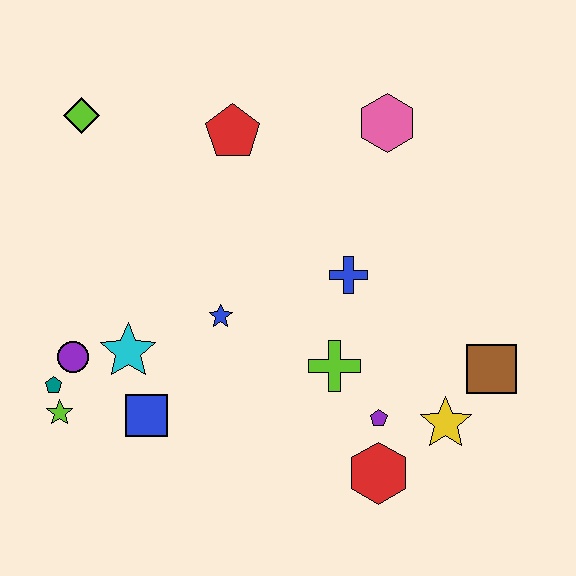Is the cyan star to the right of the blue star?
No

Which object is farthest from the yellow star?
The lime diamond is farthest from the yellow star.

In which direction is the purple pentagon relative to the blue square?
The purple pentagon is to the right of the blue square.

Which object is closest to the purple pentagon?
The red hexagon is closest to the purple pentagon.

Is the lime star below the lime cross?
Yes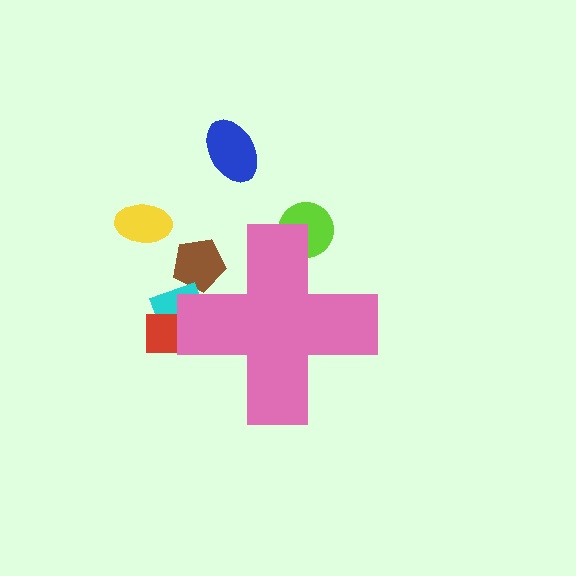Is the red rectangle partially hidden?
Yes, the red rectangle is partially hidden behind the pink cross.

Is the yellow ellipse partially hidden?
No, the yellow ellipse is fully visible.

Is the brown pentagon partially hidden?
Yes, the brown pentagon is partially hidden behind the pink cross.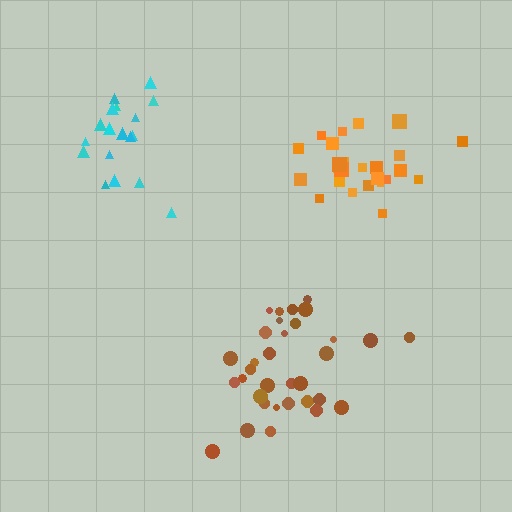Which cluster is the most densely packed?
Cyan.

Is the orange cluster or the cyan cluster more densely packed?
Cyan.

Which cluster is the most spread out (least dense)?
Brown.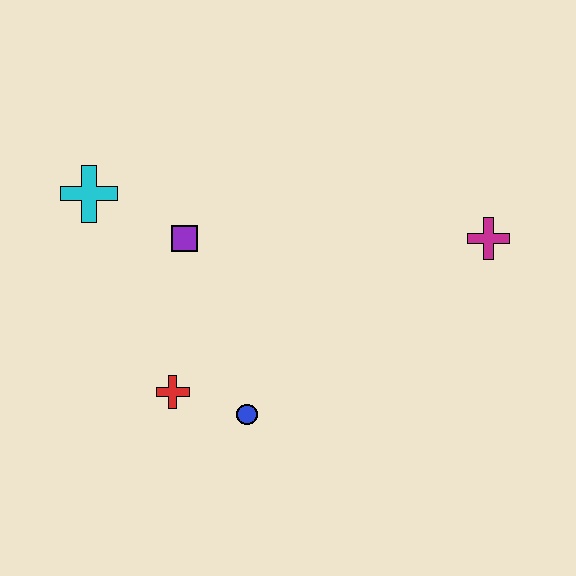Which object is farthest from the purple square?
The magenta cross is farthest from the purple square.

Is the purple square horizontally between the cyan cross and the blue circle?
Yes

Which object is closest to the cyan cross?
The purple square is closest to the cyan cross.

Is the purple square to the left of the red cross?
No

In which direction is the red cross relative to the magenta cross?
The red cross is to the left of the magenta cross.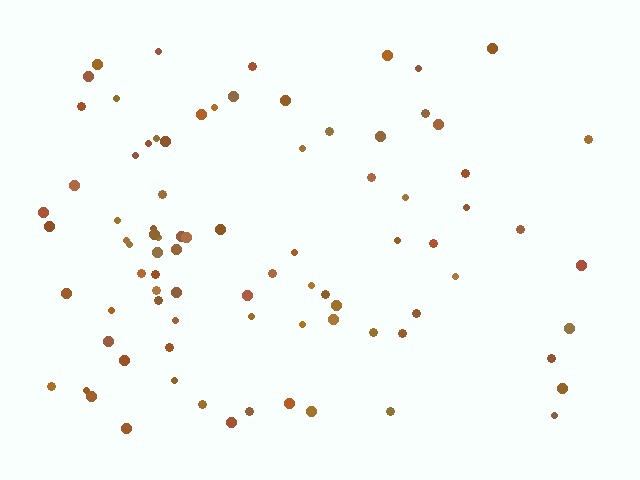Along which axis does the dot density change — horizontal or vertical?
Horizontal.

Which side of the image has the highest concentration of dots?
The left.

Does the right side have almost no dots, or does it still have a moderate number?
Still a moderate number, just noticeably fewer than the left.